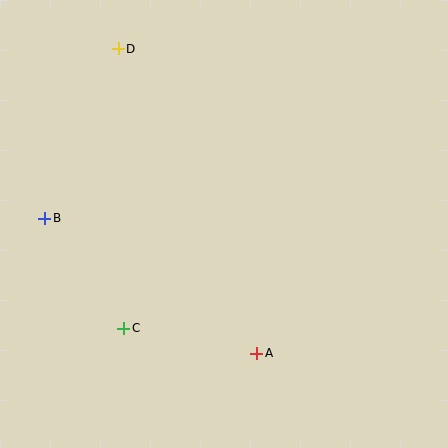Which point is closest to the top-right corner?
Point D is closest to the top-right corner.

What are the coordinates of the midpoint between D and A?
The midpoint between D and A is at (187, 201).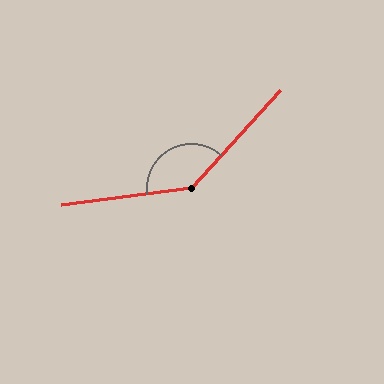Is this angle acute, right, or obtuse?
It is obtuse.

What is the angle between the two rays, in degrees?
Approximately 140 degrees.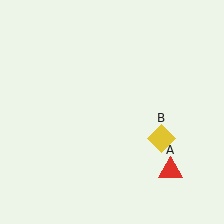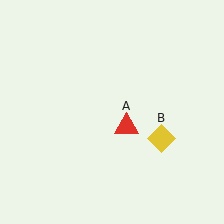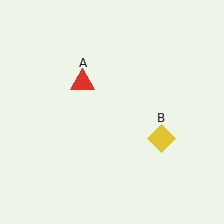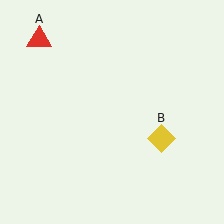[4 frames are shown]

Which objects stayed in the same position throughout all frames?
Yellow diamond (object B) remained stationary.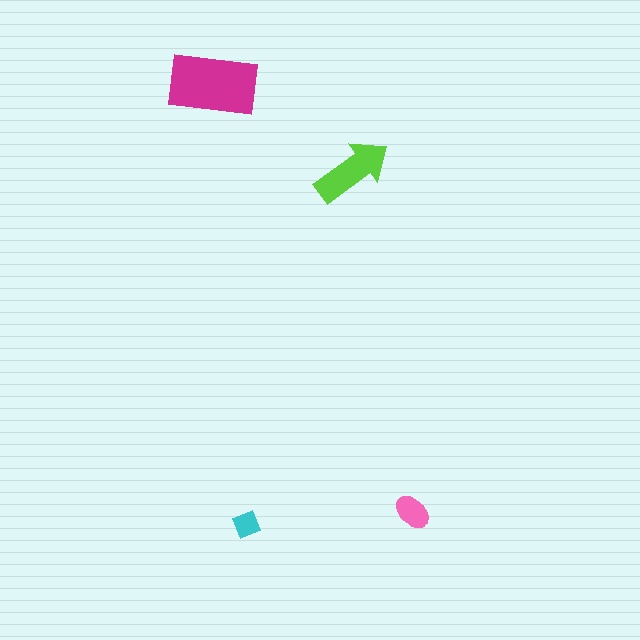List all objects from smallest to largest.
The cyan diamond, the pink ellipse, the lime arrow, the magenta rectangle.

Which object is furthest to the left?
The magenta rectangle is leftmost.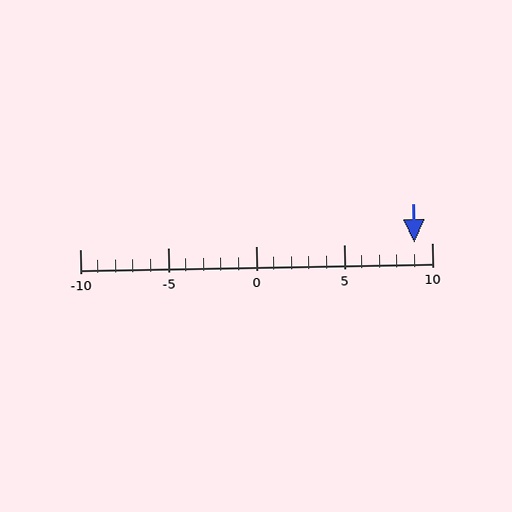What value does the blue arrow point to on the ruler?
The blue arrow points to approximately 9.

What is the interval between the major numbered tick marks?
The major tick marks are spaced 5 units apart.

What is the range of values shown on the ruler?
The ruler shows values from -10 to 10.